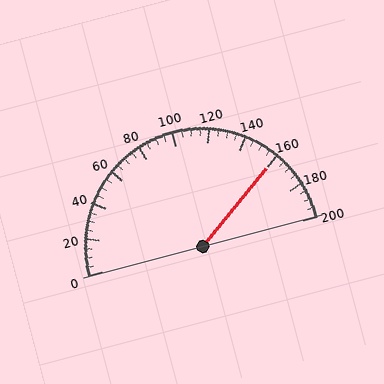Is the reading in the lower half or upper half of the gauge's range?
The reading is in the upper half of the range (0 to 200).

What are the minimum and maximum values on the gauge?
The gauge ranges from 0 to 200.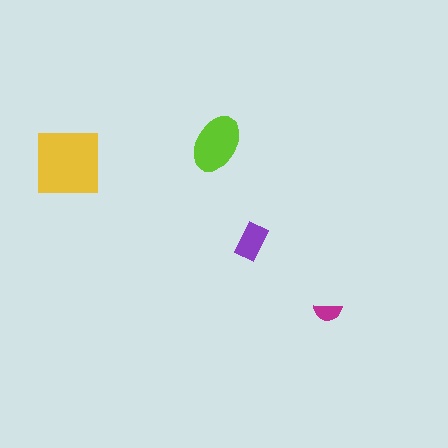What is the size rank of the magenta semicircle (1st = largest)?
4th.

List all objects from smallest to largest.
The magenta semicircle, the purple rectangle, the lime ellipse, the yellow square.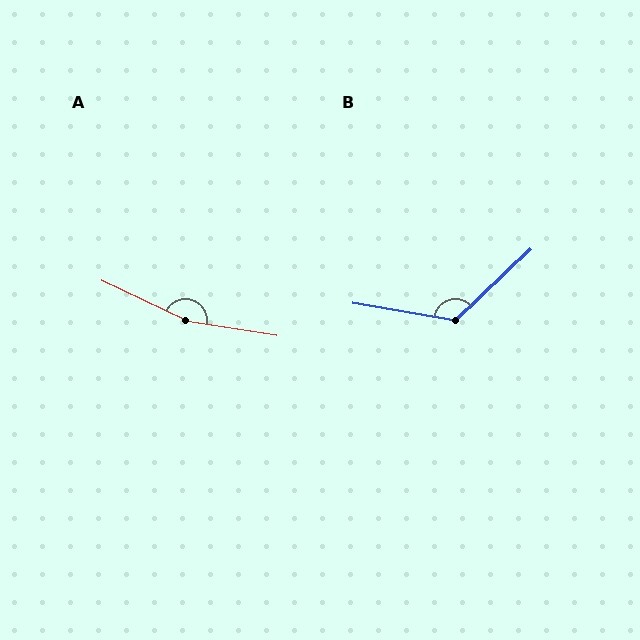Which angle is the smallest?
B, at approximately 127 degrees.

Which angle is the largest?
A, at approximately 164 degrees.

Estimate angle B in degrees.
Approximately 127 degrees.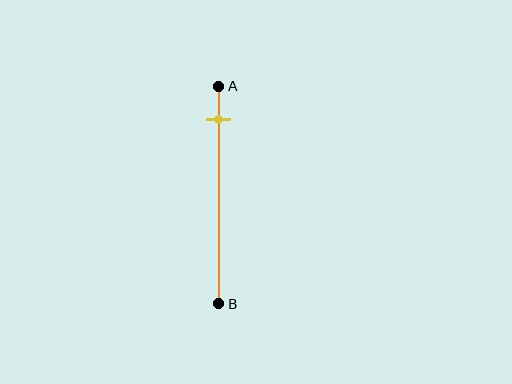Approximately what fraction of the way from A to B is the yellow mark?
The yellow mark is approximately 15% of the way from A to B.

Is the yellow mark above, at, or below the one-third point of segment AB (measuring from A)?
The yellow mark is above the one-third point of segment AB.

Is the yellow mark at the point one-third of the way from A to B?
No, the mark is at about 15% from A, not at the 33% one-third point.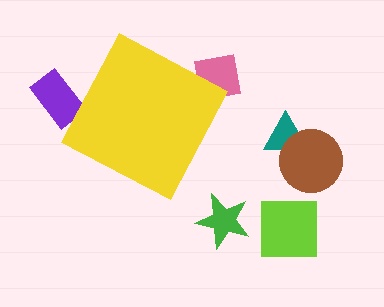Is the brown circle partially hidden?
No, the brown circle is fully visible.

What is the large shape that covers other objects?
A yellow diamond.